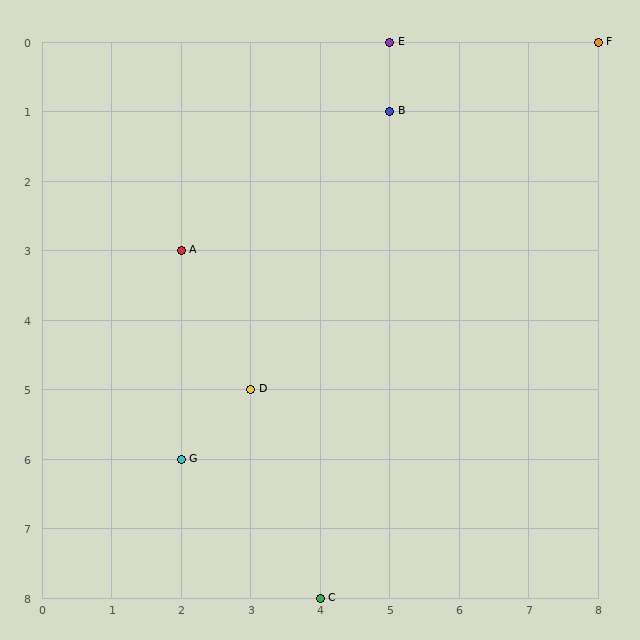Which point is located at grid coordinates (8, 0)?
Point F is at (8, 0).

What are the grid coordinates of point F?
Point F is at grid coordinates (8, 0).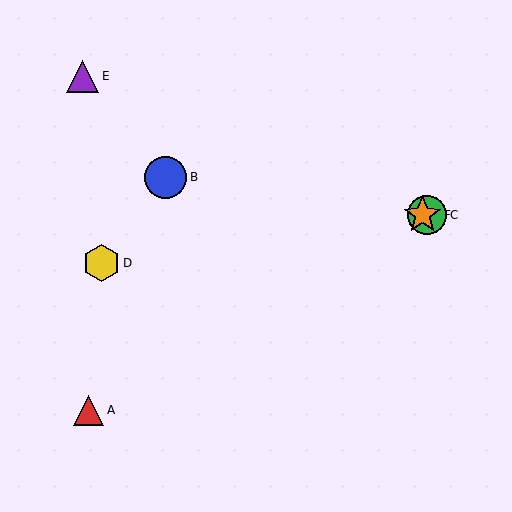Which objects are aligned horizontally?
Objects C, F are aligned horizontally.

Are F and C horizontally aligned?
Yes, both are at y≈215.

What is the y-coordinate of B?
Object B is at y≈177.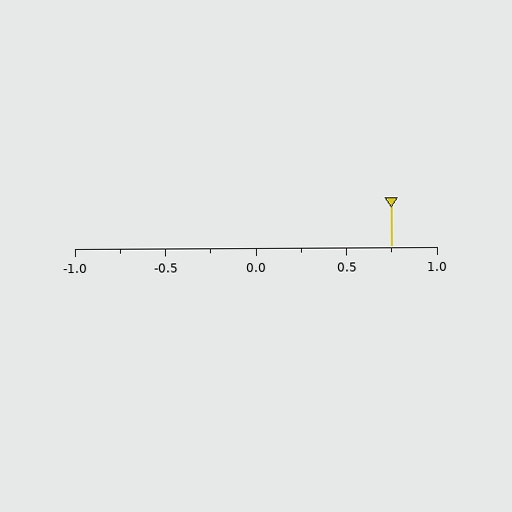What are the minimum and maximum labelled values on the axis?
The axis runs from -1.0 to 1.0.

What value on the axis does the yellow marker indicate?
The marker indicates approximately 0.75.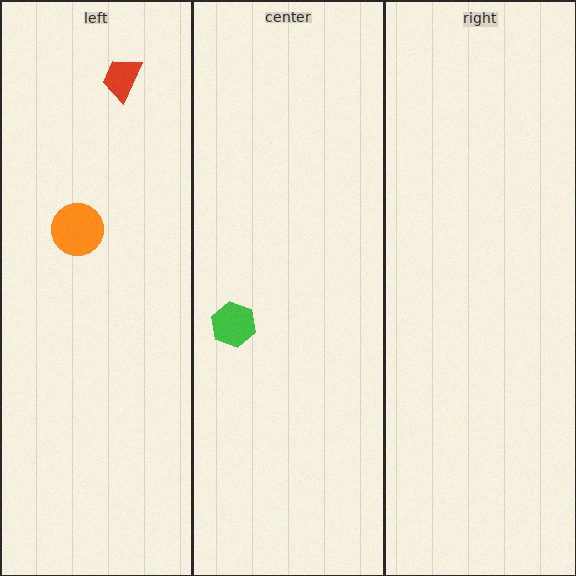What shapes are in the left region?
The red trapezoid, the orange circle.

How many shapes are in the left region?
2.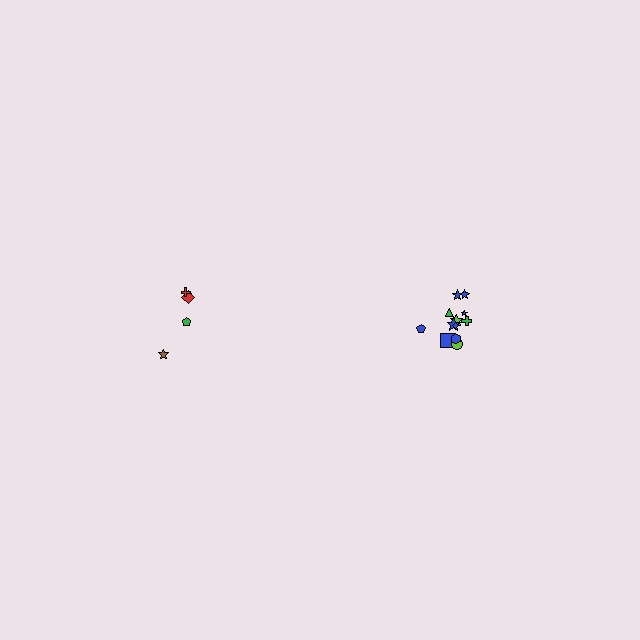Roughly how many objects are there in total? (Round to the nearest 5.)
Roughly 15 objects in total.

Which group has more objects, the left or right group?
The right group.